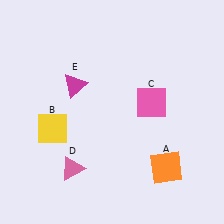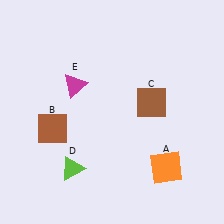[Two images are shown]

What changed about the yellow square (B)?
In Image 1, B is yellow. In Image 2, it changed to brown.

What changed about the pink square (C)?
In Image 1, C is pink. In Image 2, it changed to brown.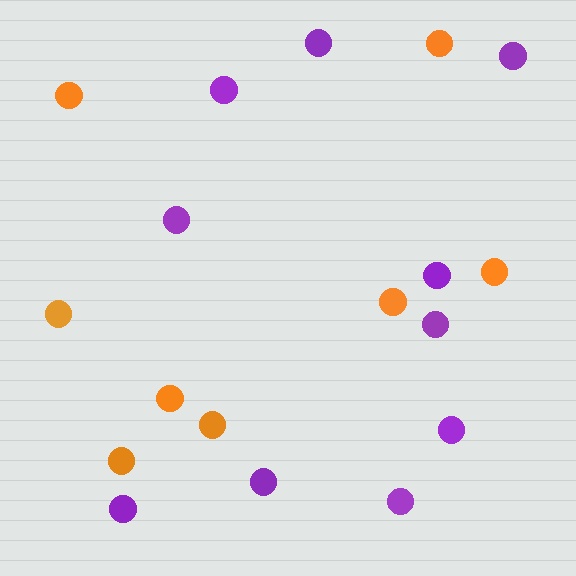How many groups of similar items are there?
There are 2 groups: one group of purple circles (10) and one group of orange circles (8).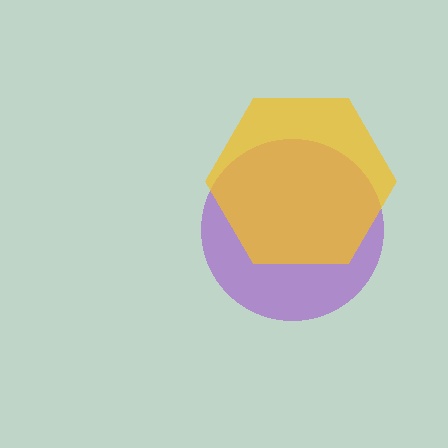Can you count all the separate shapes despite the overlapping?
Yes, there are 2 separate shapes.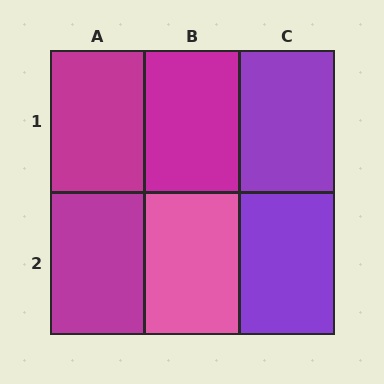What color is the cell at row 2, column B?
Pink.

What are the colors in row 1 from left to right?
Magenta, magenta, purple.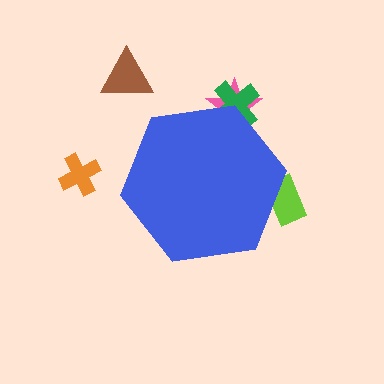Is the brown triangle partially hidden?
No, the brown triangle is fully visible.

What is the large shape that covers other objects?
A blue hexagon.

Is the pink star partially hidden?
Yes, the pink star is partially hidden behind the blue hexagon.